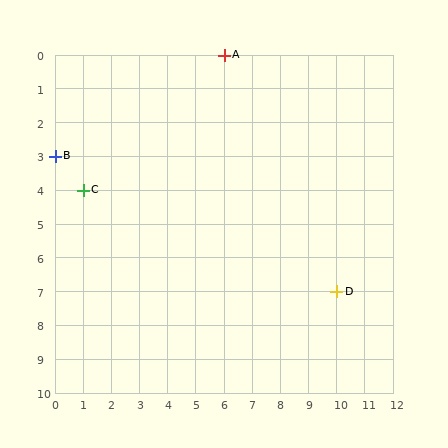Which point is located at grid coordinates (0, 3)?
Point B is at (0, 3).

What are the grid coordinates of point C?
Point C is at grid coordinates (1, 4).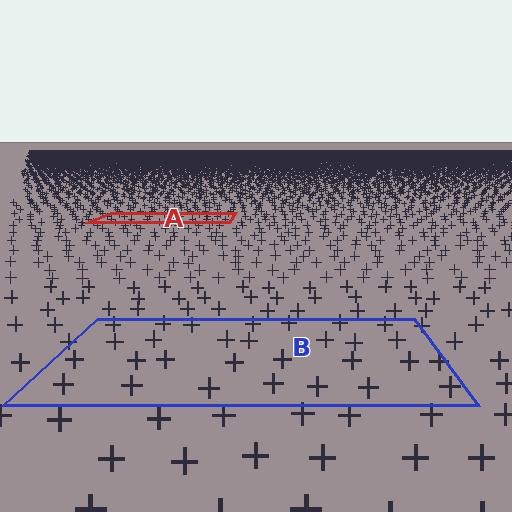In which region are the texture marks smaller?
The texture marks are smaller in region A, because it is farther away.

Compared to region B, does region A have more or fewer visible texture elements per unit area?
Region A has more texture elements per unit area — they are packed more densely because it is farther away.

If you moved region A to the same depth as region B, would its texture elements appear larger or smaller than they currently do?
They would appear larger. At a closer depth, the same texture elements are projected at a bigger on-screen size.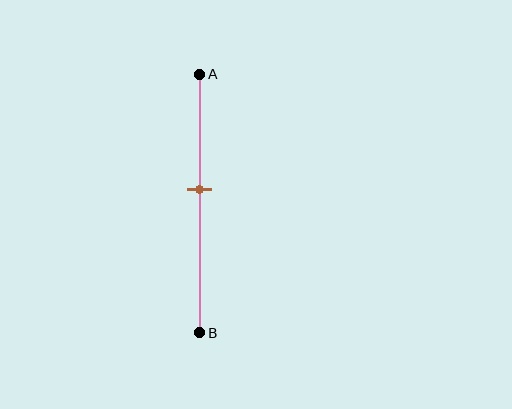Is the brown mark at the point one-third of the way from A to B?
No, the mark is at about 45% from A, not at the 33% one-third point.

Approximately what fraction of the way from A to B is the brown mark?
The brown mark is approximately 45% of the way from A to B.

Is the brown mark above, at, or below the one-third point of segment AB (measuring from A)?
The brown mark is below the one-third point of segment AB.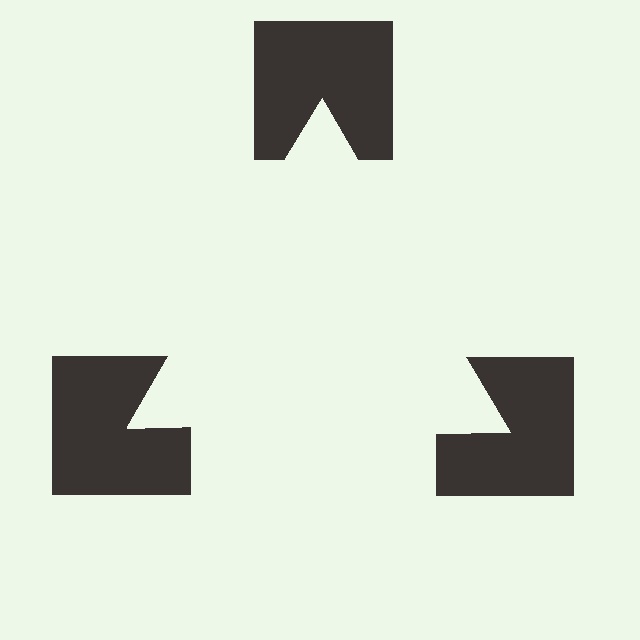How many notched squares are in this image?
There are 3 — one at each vertex of the illusory triangle.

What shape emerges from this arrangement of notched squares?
An illusory triangle — its edges are inferred from the aligned wedge cuts in the notched squares, not physically drawn.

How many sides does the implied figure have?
3 sides.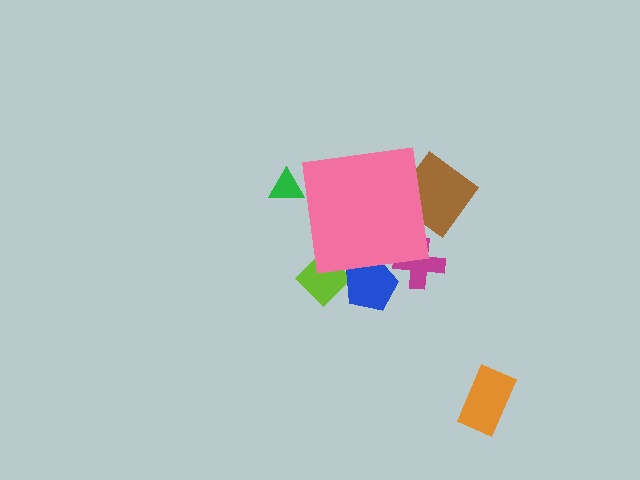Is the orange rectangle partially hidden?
No, the orange rectangle is fully visible.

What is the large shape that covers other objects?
A pink square.